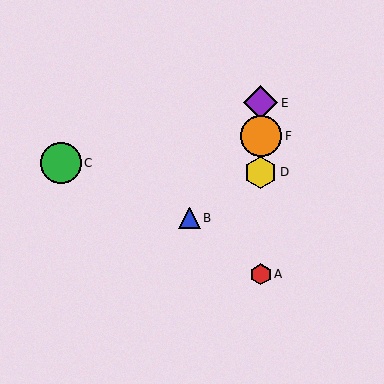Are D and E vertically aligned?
Yes, both are at x≈261.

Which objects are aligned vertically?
Objects A, D, E, F are aligned vertically.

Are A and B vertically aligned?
No, A is at x≈261 and B is at x≈190.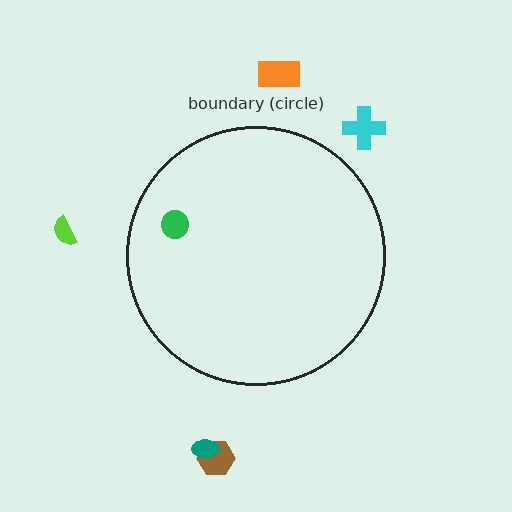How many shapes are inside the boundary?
1 inside, 5 outside.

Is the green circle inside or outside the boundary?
Inside.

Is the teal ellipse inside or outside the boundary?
Outside.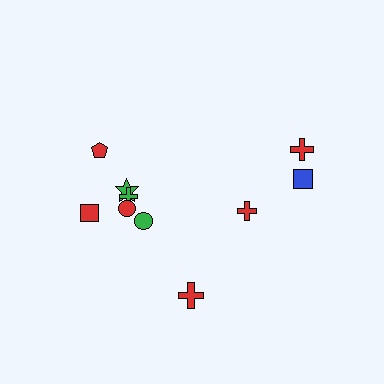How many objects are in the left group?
There are 6 objects.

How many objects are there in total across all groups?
There are 10 objects.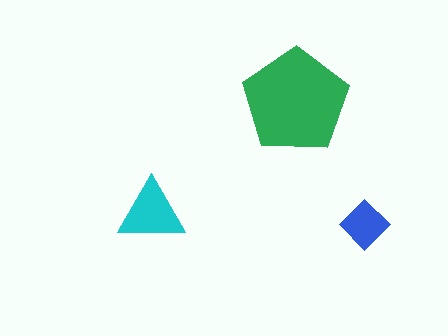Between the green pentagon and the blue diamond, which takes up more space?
The green pentagon.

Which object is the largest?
The green pentagon.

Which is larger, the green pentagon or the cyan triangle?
The green pentagon.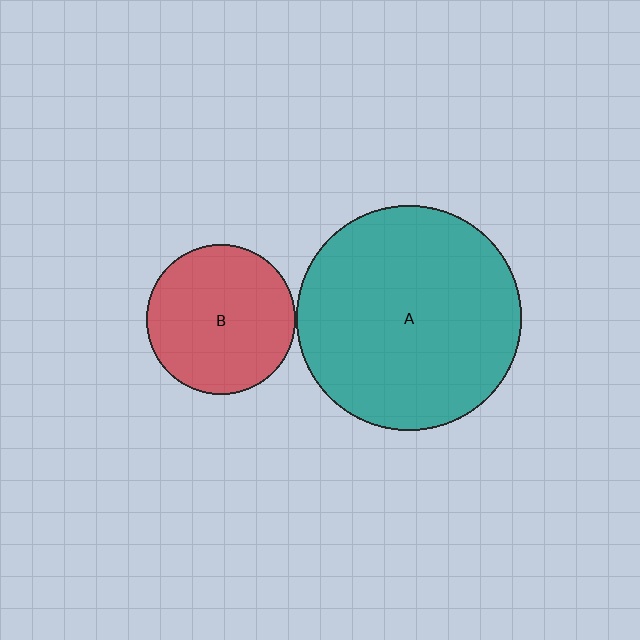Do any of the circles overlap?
No, none of the circles overlap.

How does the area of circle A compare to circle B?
Approximately 2.3 times.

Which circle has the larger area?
Circle A (teal).